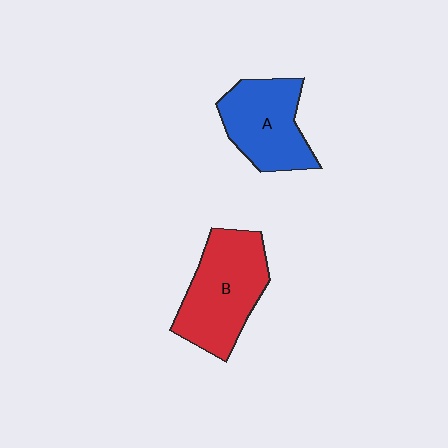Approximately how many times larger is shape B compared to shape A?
Approximately 1.2 times.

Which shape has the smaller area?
Shape A (blue).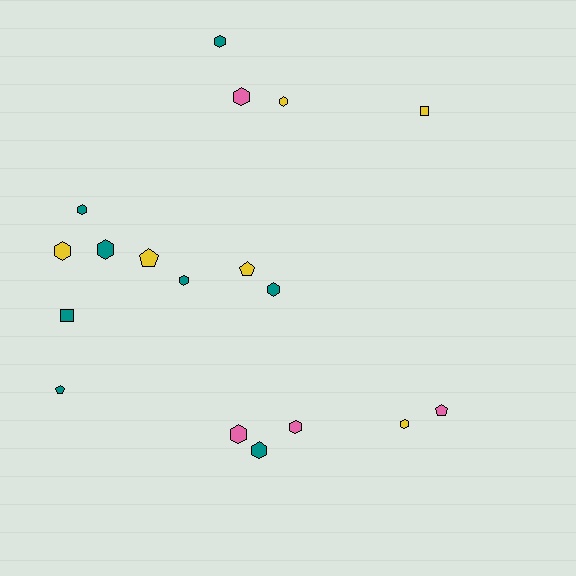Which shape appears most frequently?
Hexagon, with 12 objects.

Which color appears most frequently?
Teal, with 8 objects.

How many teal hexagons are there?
There are 6 teal hexagons.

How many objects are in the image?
There are 18 objects.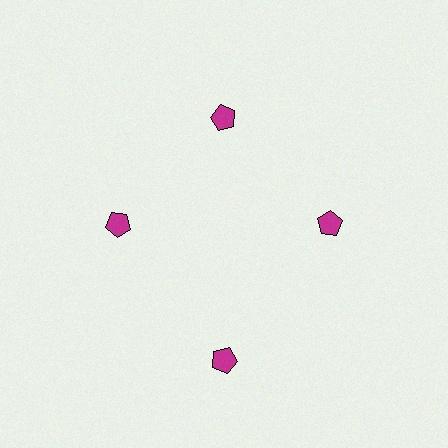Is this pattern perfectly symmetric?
No. The 4 magenta pentagons are arranged in a ring, but one element near the 6 o'clock position is pushed outward from the center, breaking the 4-fold rotational symmetry.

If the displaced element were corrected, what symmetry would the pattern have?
It would have 4-fold rotational symmetry — the pattern would map onto itself every 90 degrees.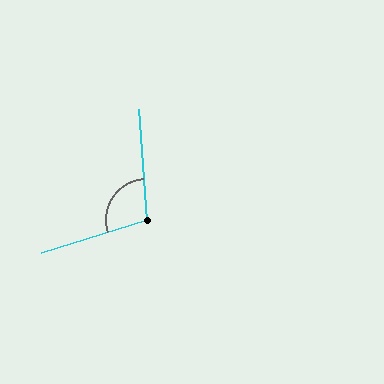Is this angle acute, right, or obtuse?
It is obtuse.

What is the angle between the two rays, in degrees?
Approximately 104 degrees.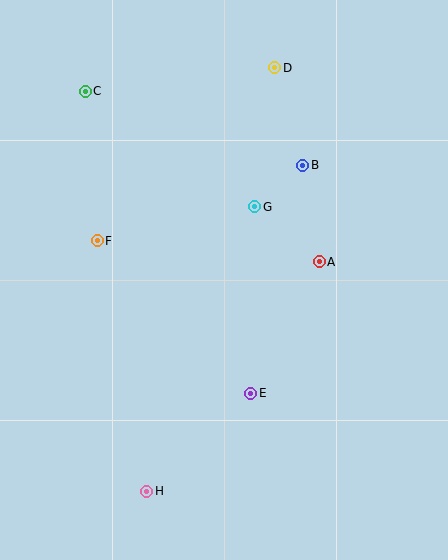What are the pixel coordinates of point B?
Point B is at (303, 165).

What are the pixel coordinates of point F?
Point F is at (97, 241).